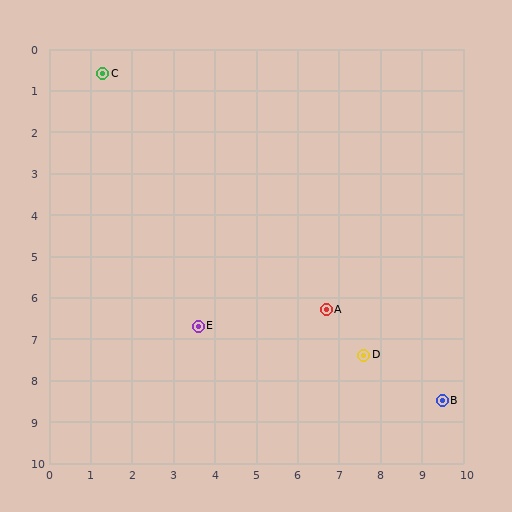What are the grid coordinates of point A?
Point A is at approximately (6.7, 6.3).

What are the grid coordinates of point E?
Point E is at approximately (3.6, 6.7).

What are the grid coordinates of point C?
Point C is at approximately (1.3, 0.6).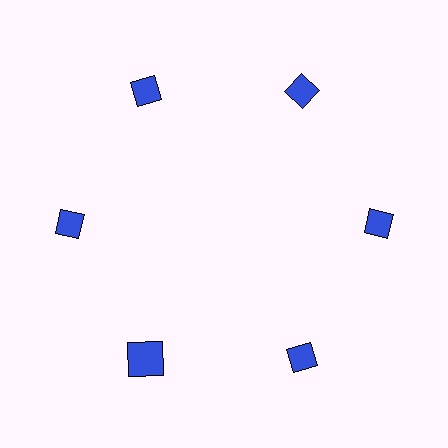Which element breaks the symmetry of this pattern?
The blue square at roughly the 7 o'clock position breaks the symmetry. All other shapes are blue diamonds.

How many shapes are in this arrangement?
There are 6 shapes arranged in a ring pattern.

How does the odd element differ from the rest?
It has a different shape: square instead of diamond.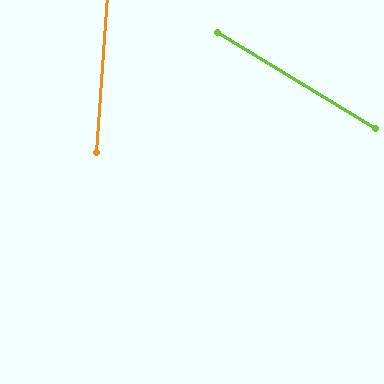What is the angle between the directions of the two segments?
Approximately 62 degrees.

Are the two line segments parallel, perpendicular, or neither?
Neither parallel nor perpendicular — they differ by about 62°.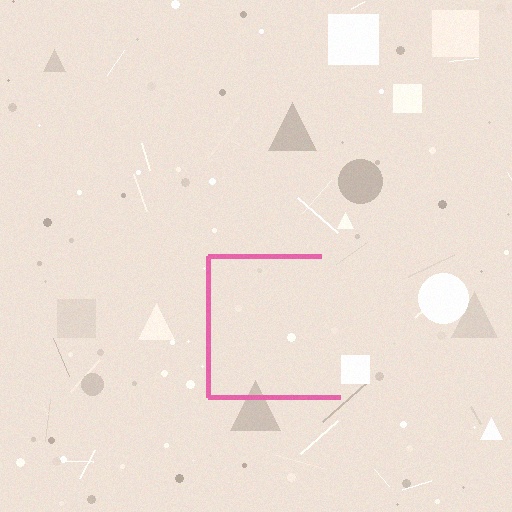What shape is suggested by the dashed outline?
The dashed outline suggests a square.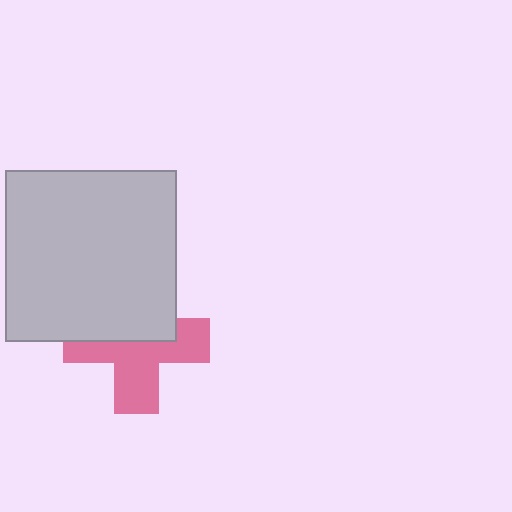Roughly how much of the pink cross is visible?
About half of it is visible (roughly 55%).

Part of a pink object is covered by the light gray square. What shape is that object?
It is a cross.